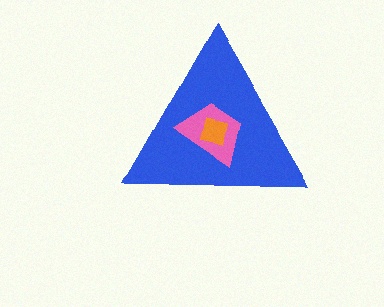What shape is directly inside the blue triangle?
The pink trapezoid.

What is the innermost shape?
The orange square.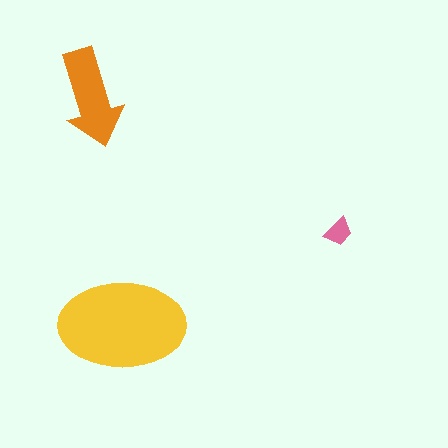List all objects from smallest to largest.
The pink trapezoid, the orange arrow, the yellow ellipse.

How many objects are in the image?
There are 3 objects in the image.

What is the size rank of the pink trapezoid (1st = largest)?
3rd.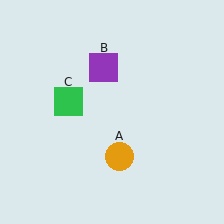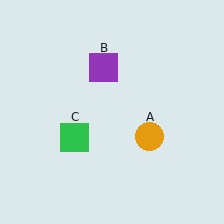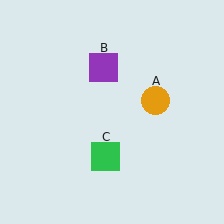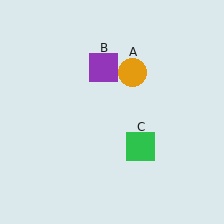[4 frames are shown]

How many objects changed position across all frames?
2 objects changed position: orange circle (object A), green square (object C).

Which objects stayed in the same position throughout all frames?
Purple square (object B) remained stationary.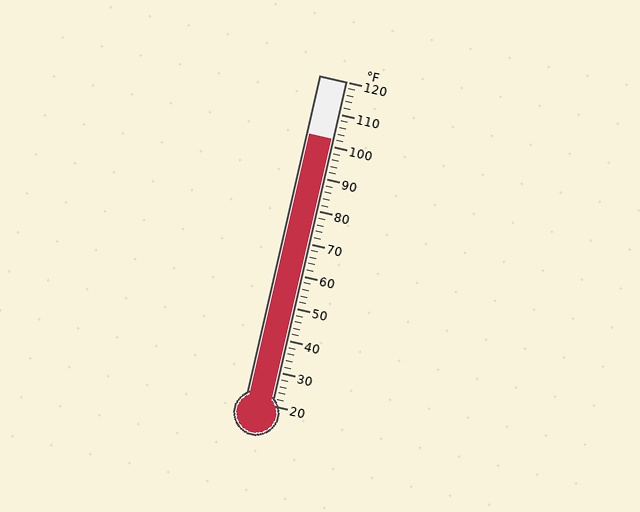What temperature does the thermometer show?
The thermometer shows approximately 102°F.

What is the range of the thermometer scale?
The thermometer scale ranges from 20°F to 120°F.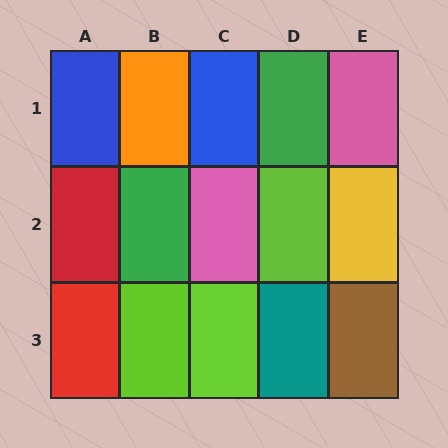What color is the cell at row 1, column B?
Orange.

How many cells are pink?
2 cells are pink.